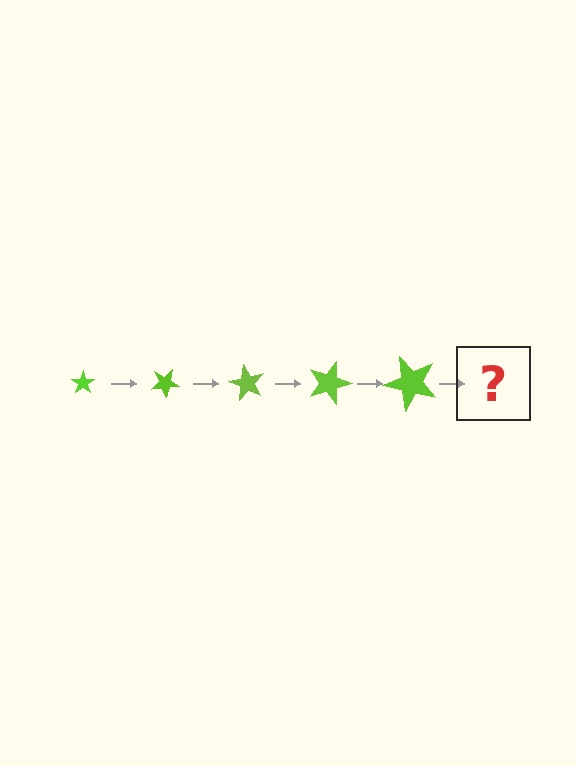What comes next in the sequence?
The next element should be a star, larger than the previous one and rotated 150 degrees from the start.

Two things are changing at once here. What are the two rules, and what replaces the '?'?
The two rules are that the star grows larger each step and it rotates 30 degrees each step. The '?' should be a star, larger than the previous one and rotated 150 degrees from the start.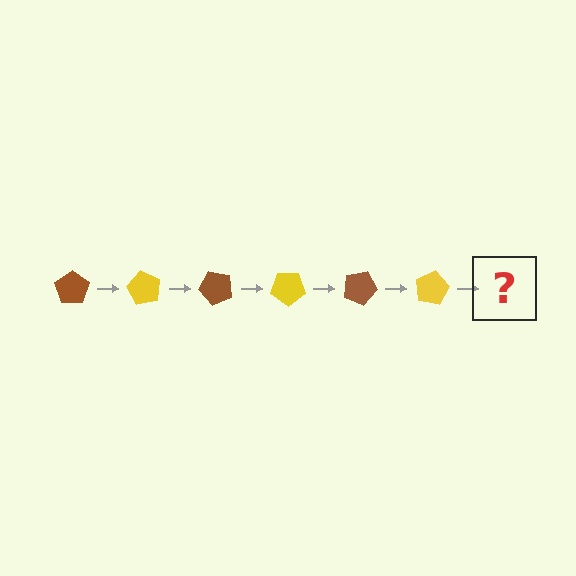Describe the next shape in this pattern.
It should be a brown pentagon, rotated 360 degrees from the start.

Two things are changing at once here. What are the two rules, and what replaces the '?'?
The two rules are that it rotates 60 degrees each step and the color cycles through brown and yellow. The '?' should be a brown pentagon, rotated 360 degrees from the start.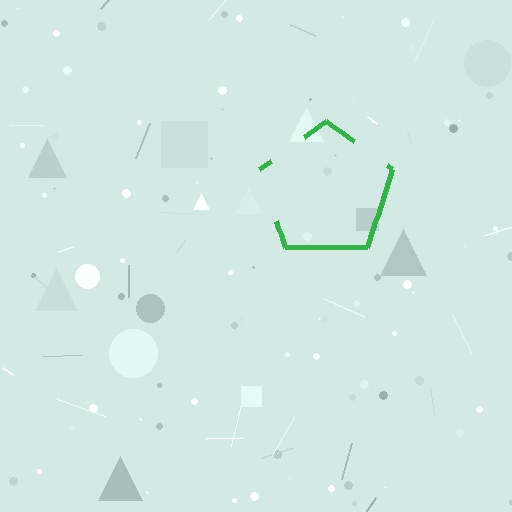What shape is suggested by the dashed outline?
The dashed outline suggests a pentagon.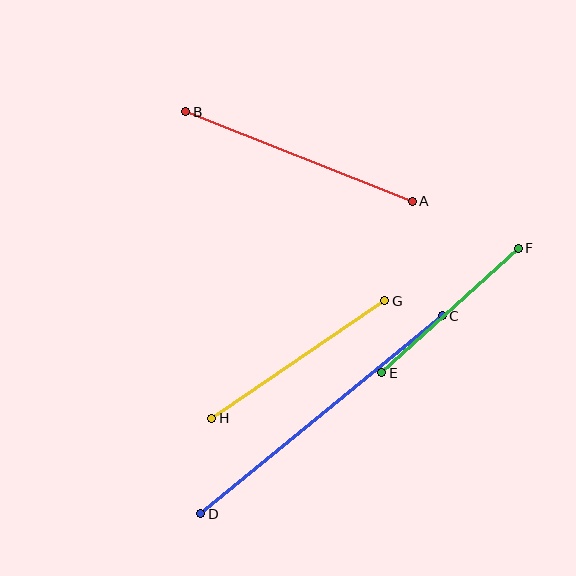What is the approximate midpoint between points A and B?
The midpoint is at approximately (299, 157) pixels.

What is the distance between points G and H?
The distance is approximately 209 pixels.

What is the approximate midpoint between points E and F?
The midpoint is at approximately (450, 311) pixels.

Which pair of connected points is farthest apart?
Points C and D are farthest apart.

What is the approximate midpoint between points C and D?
The midpoint is at approximately (321, 415) pixels.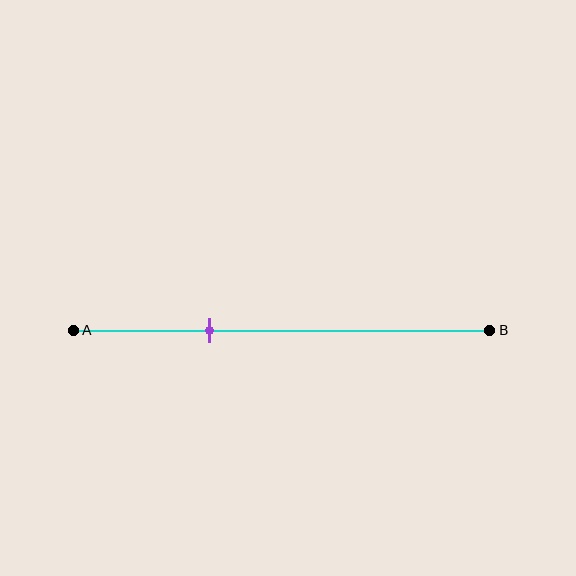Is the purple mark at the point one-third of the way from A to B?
Yes, the mark is approximately at the one-third point.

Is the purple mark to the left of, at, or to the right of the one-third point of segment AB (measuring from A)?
The purple mark is approximately at the one-third point of segment AB.